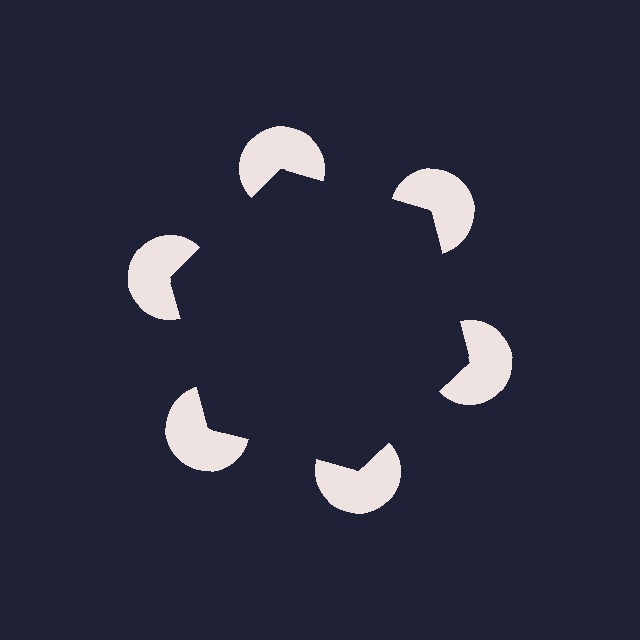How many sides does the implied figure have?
6 sides.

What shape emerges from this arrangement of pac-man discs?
An illusory hexagon — its edges are inferred from the aligned wedge cuts in the pac-man discs, not physically drawn.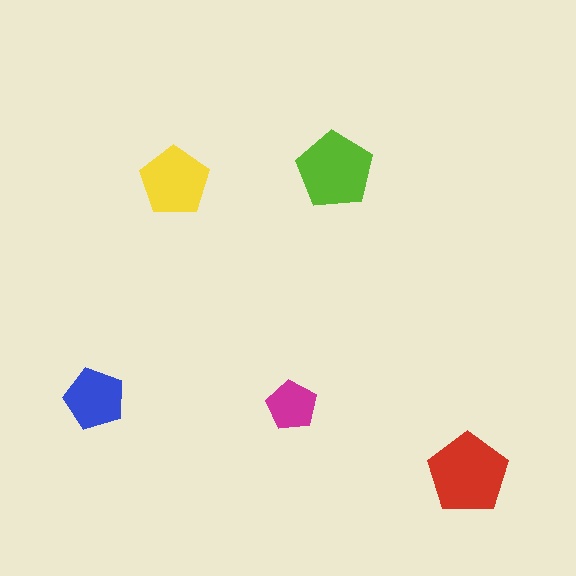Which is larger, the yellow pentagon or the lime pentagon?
The lime one.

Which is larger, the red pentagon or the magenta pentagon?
The red one.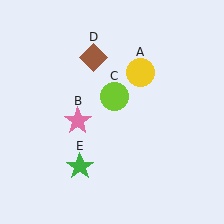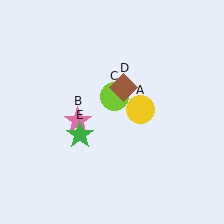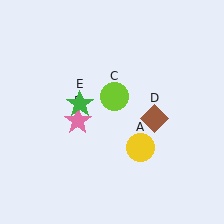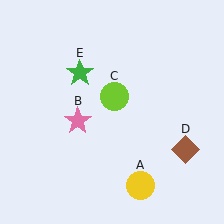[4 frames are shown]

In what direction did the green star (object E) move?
The green star (object E) moved up.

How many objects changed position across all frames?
3 objects changed position: yellow circle (object A), brown diamond (object D), green star (object E).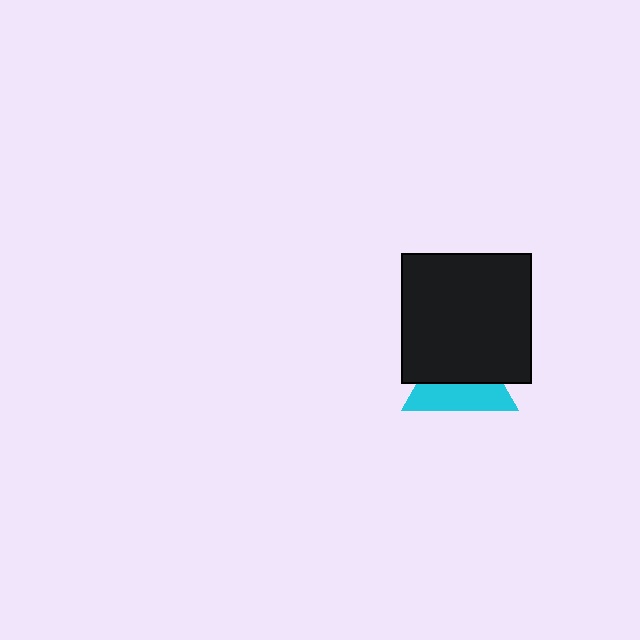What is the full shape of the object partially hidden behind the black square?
The partially hidden object is a cyan triangle.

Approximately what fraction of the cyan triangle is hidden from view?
Roughly 53% of the cyan triangle is hidden behind the black square.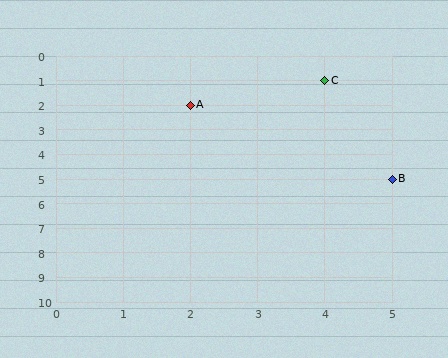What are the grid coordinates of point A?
Point A is at grid coordinates (2, 2).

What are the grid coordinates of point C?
Point C is at grid coordinates (4, 1).